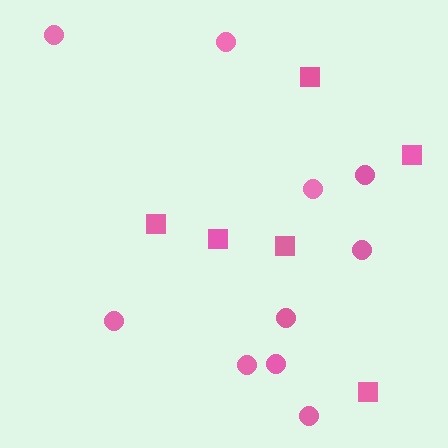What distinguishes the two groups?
There are 2 groups: one group of squares (6) and one group of circles (10).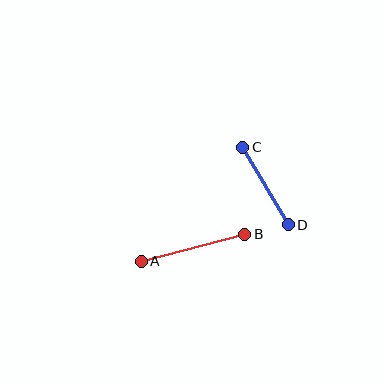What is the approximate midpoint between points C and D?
The midpoint is at approximately (266, 186) pixels.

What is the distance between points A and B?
The distance is approximately 107 pixels.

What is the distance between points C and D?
The distance is approximately 90 pixels.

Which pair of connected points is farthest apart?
Points A and B are farthest apart.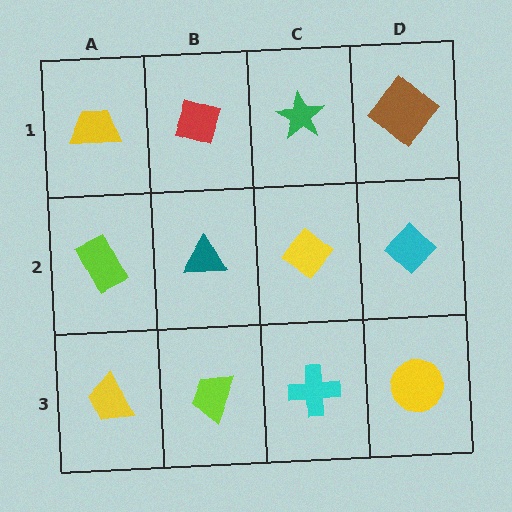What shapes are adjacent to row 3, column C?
A yellow diamond (row 2, column C), a lime trapezoid (row 3, column B), a yellow circle (row 3, column D).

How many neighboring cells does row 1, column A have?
2.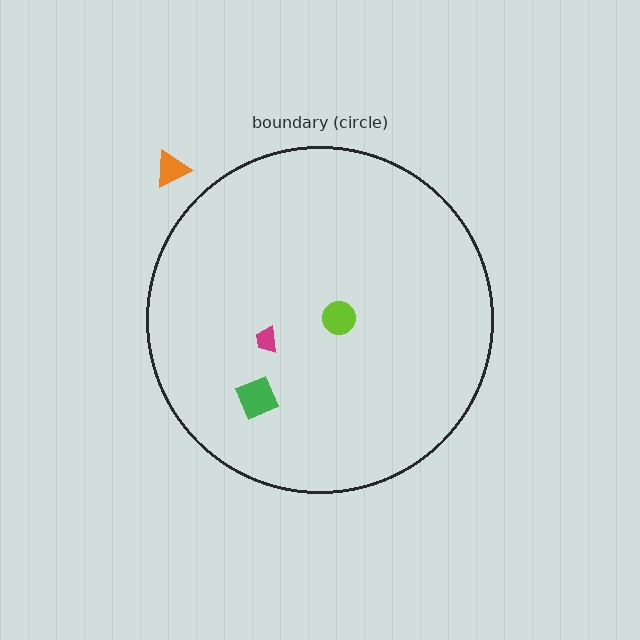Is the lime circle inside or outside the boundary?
Inside.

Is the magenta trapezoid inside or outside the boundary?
Inside.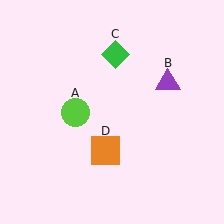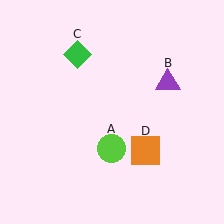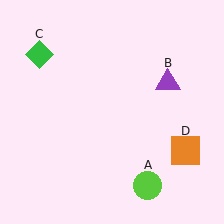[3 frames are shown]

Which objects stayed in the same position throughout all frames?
Purple triangle (object B) remained stationary.